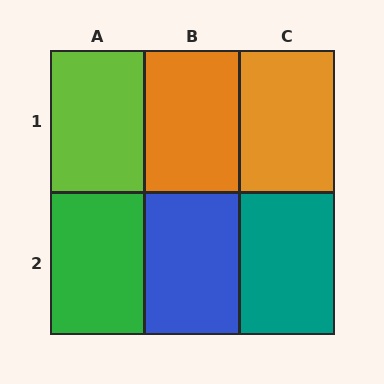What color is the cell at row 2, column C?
Teal.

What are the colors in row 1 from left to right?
Lime, orange, orange.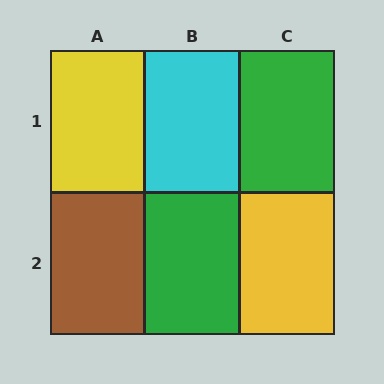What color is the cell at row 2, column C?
Yellow.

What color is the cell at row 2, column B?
Green.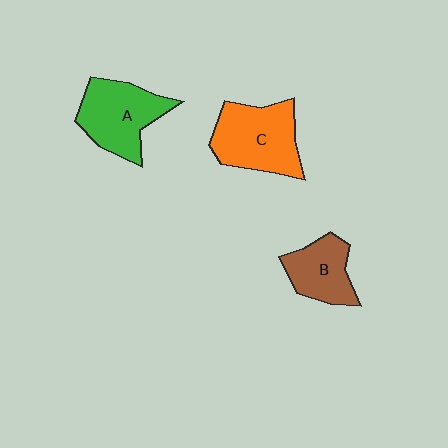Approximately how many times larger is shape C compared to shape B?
Approximately 1.5 times.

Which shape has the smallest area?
Shape B (brown).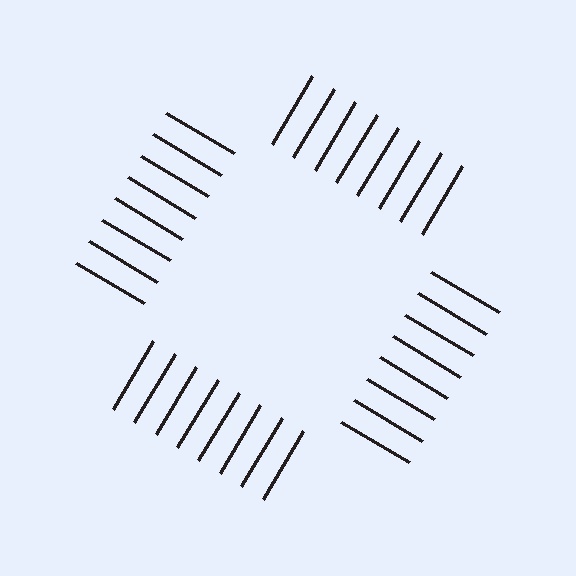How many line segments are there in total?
32 — 8 along each of the 4 edges.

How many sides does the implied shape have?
4 sides — the line-ends trace a square.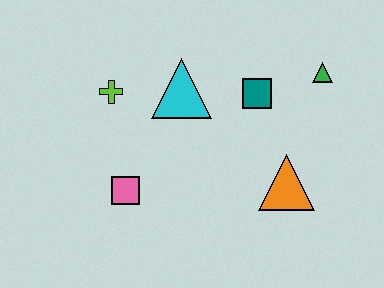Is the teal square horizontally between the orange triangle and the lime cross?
Yes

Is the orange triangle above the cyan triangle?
No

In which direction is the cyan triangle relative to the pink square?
The cyan triangle is above the pink square.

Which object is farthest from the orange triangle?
The lime cross is farthest from the orange triangle.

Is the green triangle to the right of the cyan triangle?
Yes